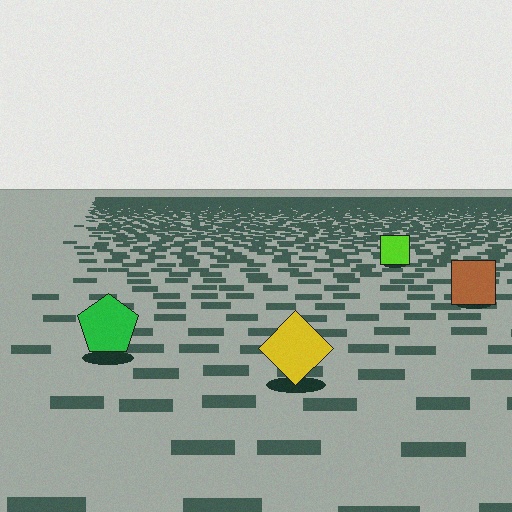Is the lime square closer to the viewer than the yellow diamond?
No. The yellow diamond is closer — you can tell from the texture gradient: the ground texture is coarser near it.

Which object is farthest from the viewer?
The lime square is farthest from the viewer. It appears smaller and the ground texture around it is denser.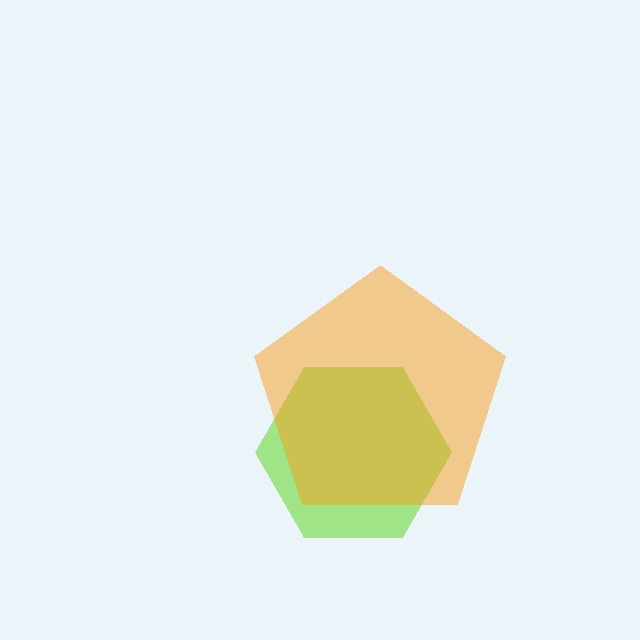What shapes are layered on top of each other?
The layered shapes are: a lime hexagon, an orange pentagon.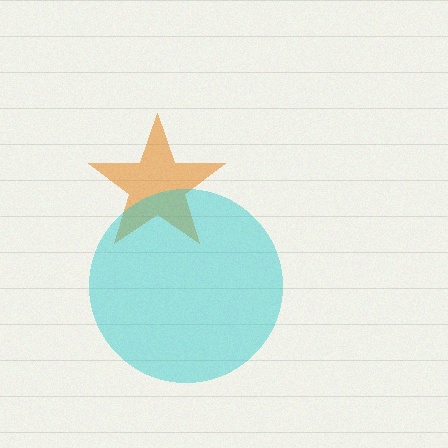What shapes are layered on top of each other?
The layered shapes are: an orange star, a cyan circle.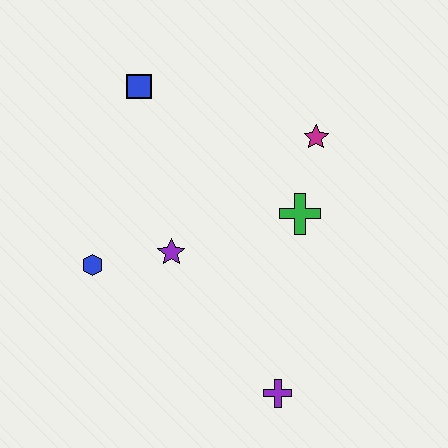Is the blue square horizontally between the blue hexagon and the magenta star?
Yes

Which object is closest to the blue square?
The purple star is closest to the blue square.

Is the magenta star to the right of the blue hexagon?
Yes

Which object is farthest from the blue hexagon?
The magenta star is farthest from the blue hexagon.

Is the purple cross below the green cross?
Yes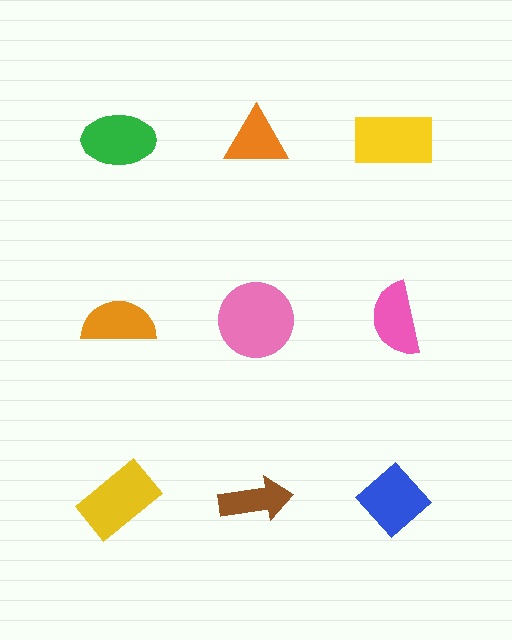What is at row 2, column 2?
A pink circle.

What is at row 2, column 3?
A pink semicircle.